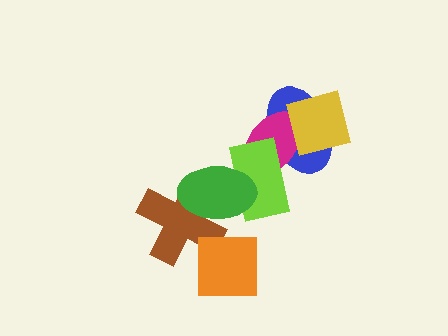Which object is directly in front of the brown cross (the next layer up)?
The green ellipse is directly in front of the brown cross.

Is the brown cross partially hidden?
Yes, it is partially covered by another shape.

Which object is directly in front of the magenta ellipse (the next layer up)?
The lime rectangle is directly in front of the magenta ellipse.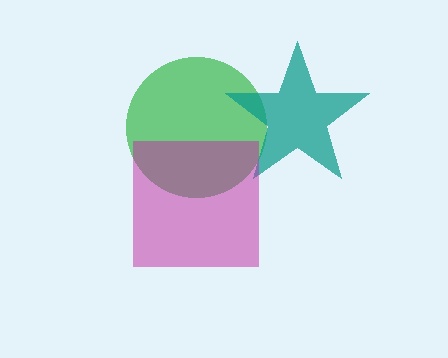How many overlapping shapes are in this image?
There are 3 overlapping shapes in the image.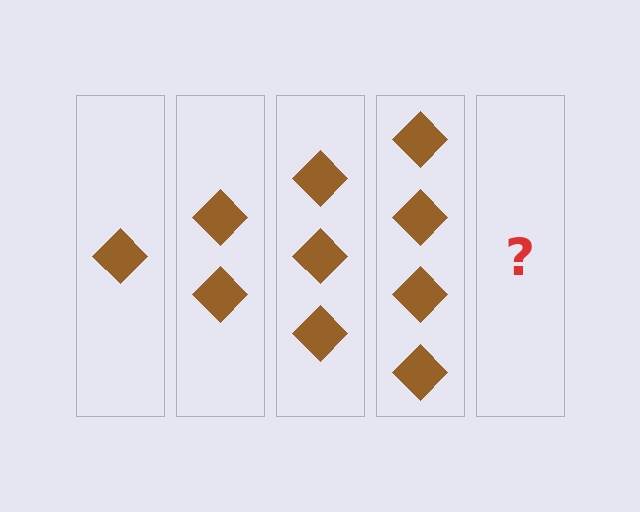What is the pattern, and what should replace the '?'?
The pattern is that each step adds one more diamond. The '?' should be 5 diamonds.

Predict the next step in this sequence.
The next step is 5 diamonds.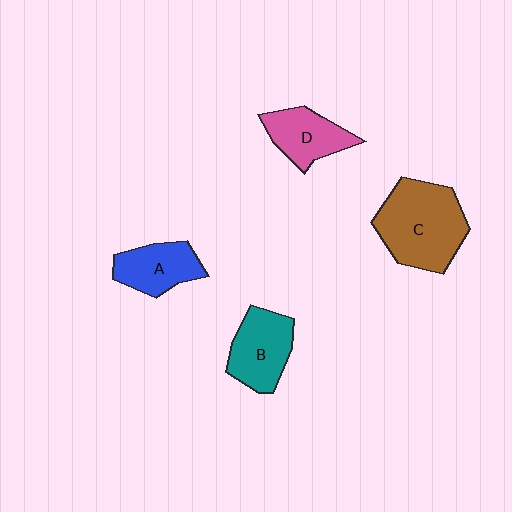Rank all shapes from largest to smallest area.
From largest to smallest: C (brown), B (teal), D (pink), A (blue).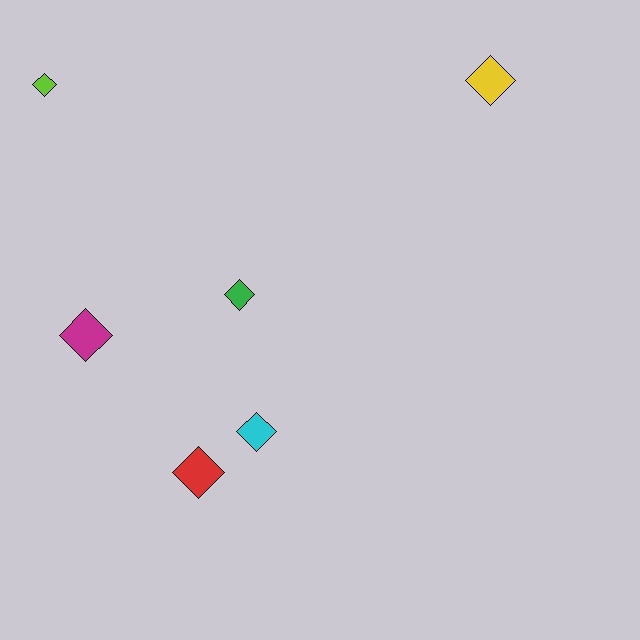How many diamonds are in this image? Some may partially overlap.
There are 6 diamonds.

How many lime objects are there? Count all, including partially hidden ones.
There is 1 lime object.